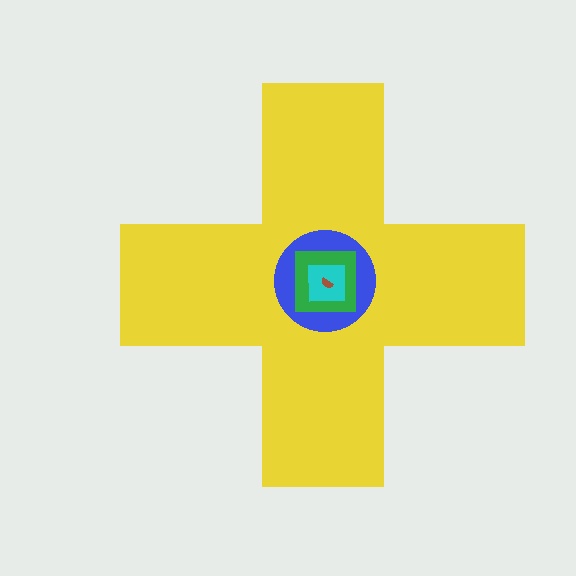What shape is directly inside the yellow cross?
The blue circle.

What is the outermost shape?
The yellow cross.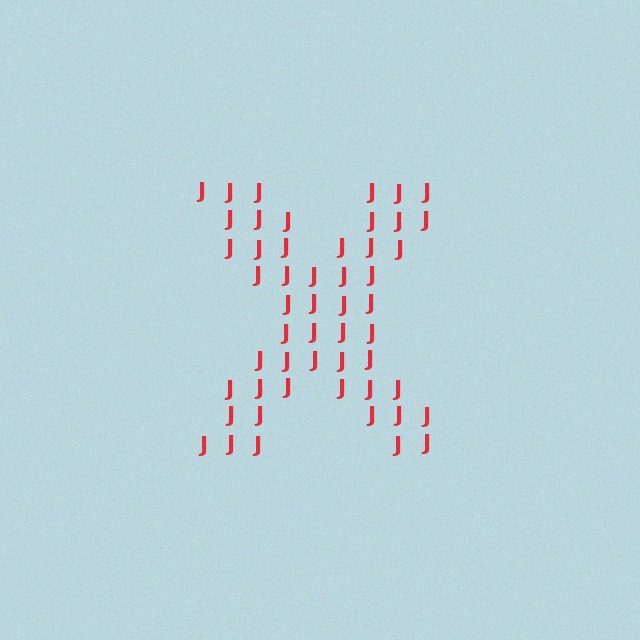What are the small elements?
The small elements are letter J's.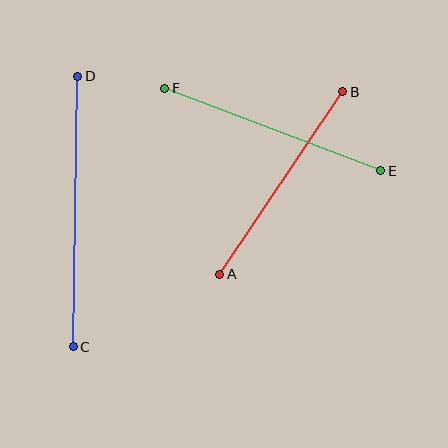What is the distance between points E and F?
The distance is approximately 231 pixels.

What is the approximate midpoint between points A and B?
The midpoint is at approximately (281, 183) pixels.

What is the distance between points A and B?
The distance is approximately 220 pixels.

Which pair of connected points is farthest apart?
Points C and D are farthest apart.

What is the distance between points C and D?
The distance is approximately 271 pixels.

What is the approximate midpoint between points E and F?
The midpoint is at approximately (273, 129) pixels.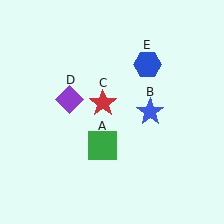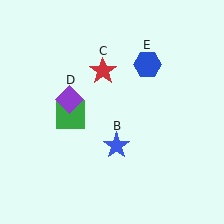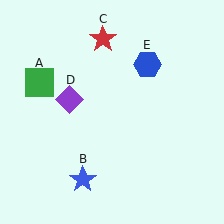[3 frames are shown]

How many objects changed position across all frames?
3 objects changed position: green square (object A), blue star (object B), red star (object C).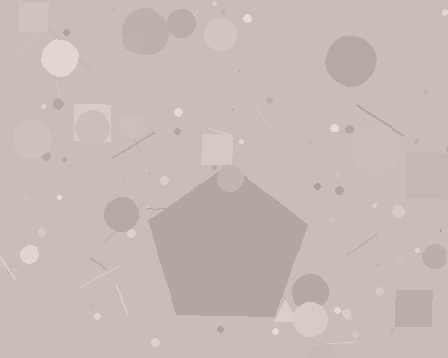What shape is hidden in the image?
A pentagon is hidden in the image.